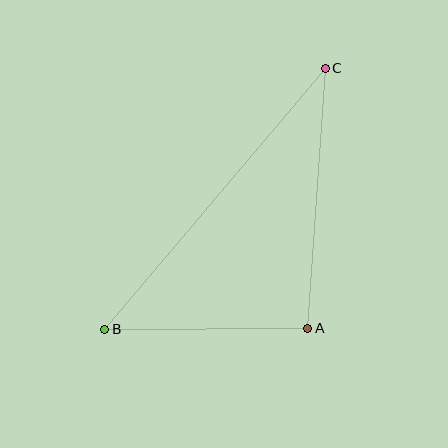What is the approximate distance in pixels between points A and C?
The distance between A and C is approximately 260 pixels.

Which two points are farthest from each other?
Points B and C are farthest from each other.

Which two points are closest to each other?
Points A and B are closest to each other.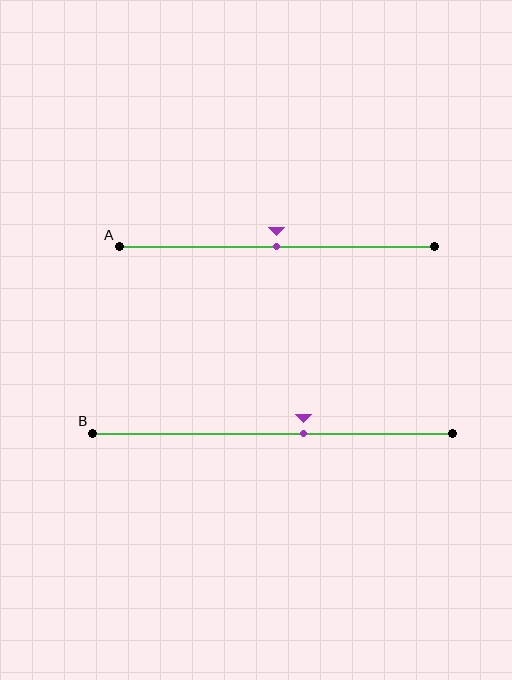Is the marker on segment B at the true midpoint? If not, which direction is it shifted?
No, the marker on segment B is shifted to the right by about 9% of the segment length.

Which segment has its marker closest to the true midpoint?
Segment A has its marker closest to the true midpoint.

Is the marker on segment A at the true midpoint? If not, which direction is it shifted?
Yes, the marker on segment A is at the true midpoint.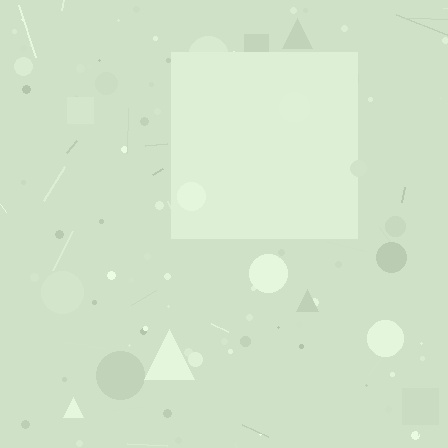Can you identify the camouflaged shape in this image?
The camouflaged shape is a square.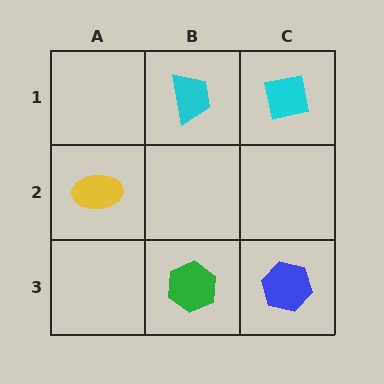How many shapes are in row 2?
1 shape.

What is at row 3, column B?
A green hexagon.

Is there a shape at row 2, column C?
No, that cell is empty.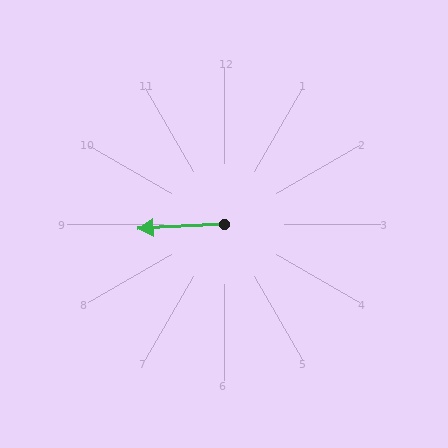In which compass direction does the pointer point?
West.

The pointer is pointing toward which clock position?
Roughly 9 o'clock.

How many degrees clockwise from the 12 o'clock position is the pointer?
Approximately 267 degrees.